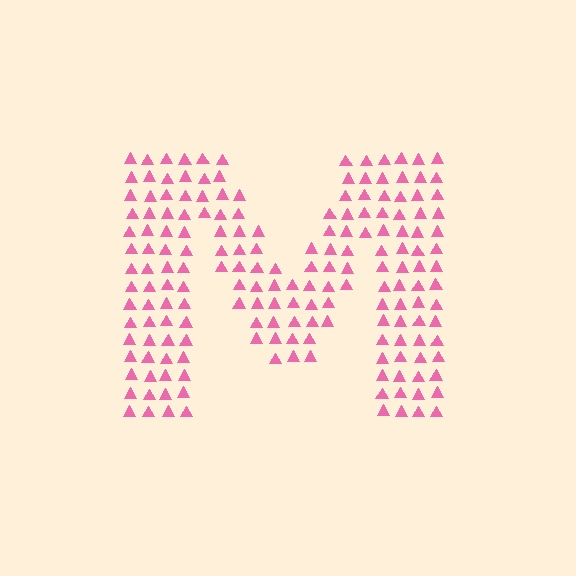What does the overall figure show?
The overall figure shows the letter M.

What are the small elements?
The small elements are triangles.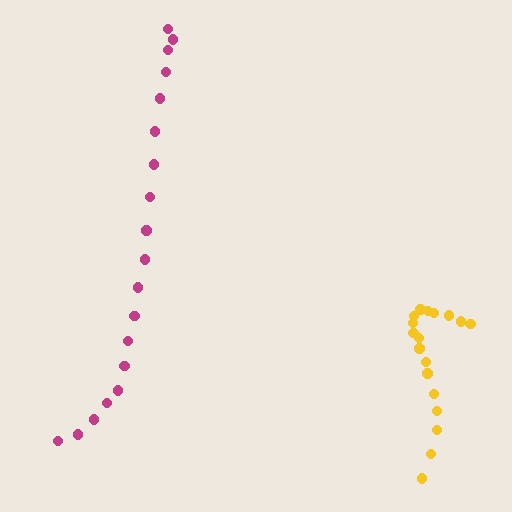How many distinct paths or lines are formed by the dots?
There are 2 distinct paths.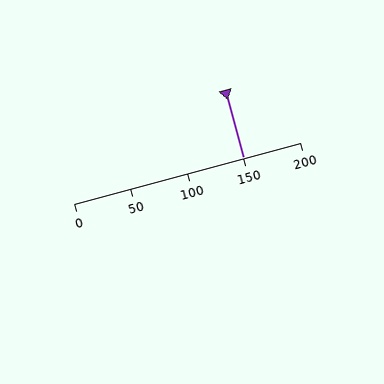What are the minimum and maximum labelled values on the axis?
The axis runs from 0 to 200.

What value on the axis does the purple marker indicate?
The marker indicates approximately 150.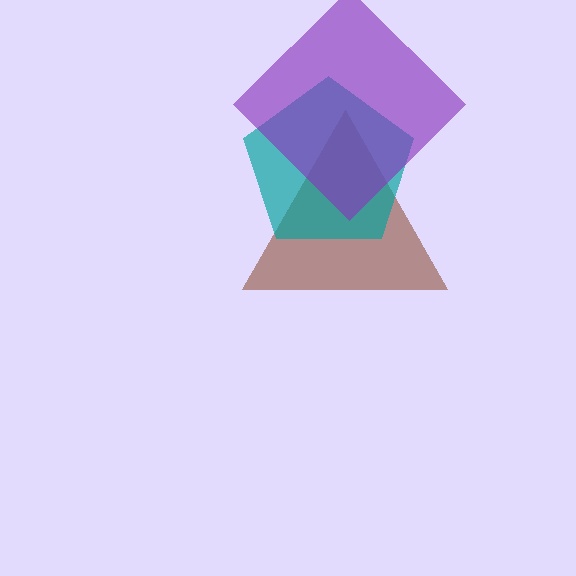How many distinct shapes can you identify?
There are 3 distinct shapes: a brown triangle, a teal pentagon, a purple diamond.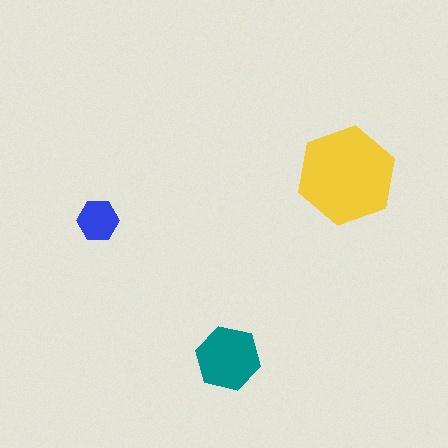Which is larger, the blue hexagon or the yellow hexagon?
The yellow one.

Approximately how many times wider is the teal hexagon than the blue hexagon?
About 1.5 times wider.